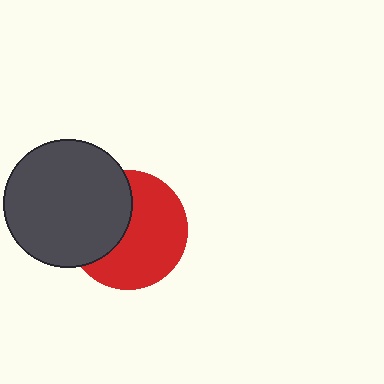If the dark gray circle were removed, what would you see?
You would see the complete red circle.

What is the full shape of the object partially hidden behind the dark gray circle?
The partially hidden object is a red circle.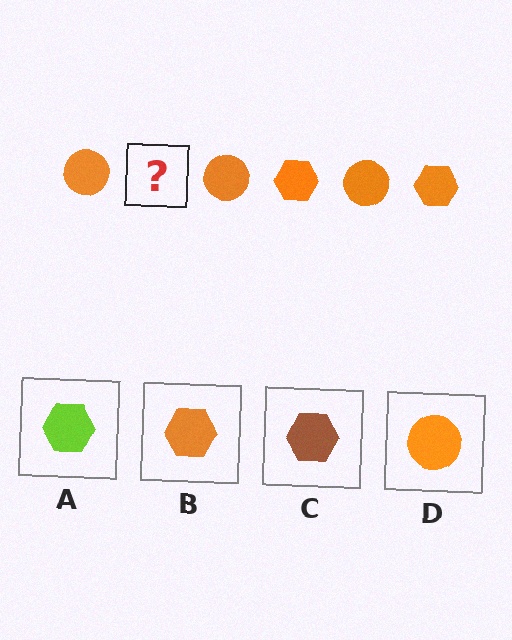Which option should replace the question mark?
Option B.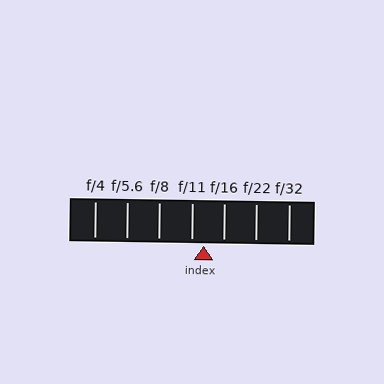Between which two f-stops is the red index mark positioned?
The index mark is between f/11 and f/16.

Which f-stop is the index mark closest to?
The index mark is closest to f/11.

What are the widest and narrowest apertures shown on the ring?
The widest aperture shown is f/4 and the narrowest is f/32.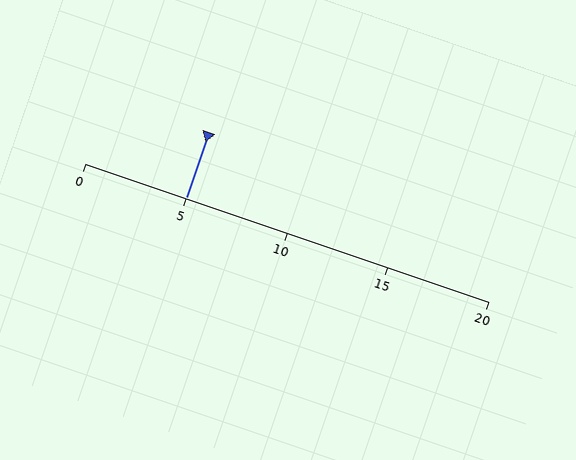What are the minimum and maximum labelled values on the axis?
The axis runs from 0 to 20.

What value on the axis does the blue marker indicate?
The marker indicates approximately 5.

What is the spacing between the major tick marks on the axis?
The major ticks are spaced 5 apart.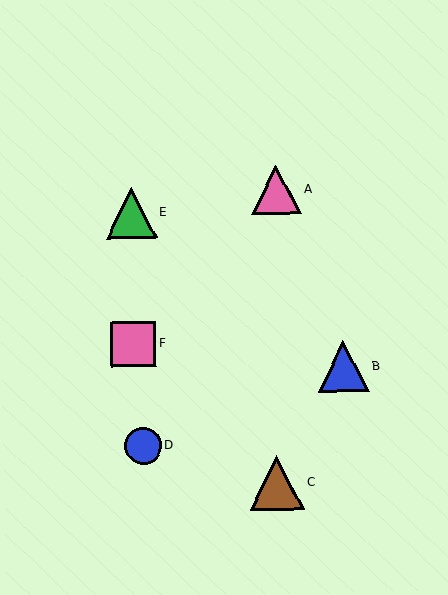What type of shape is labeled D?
Shape D is a blue circle.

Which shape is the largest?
The brown triangle (labeled C) is the largest.